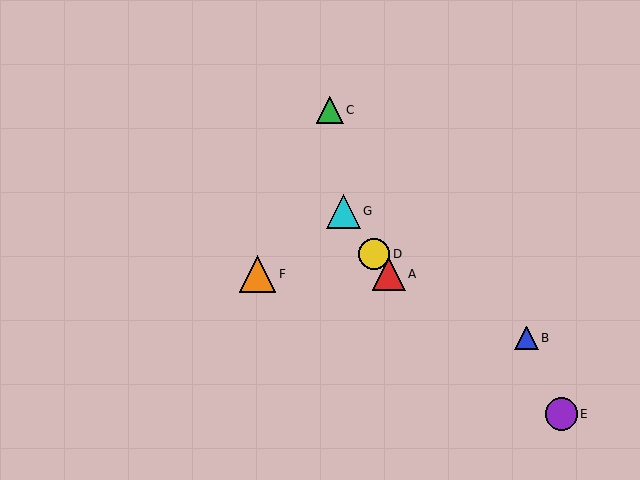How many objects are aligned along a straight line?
3 objects (A, D, G) are aligned along a straight line.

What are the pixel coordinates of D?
Object D is at (374, 254).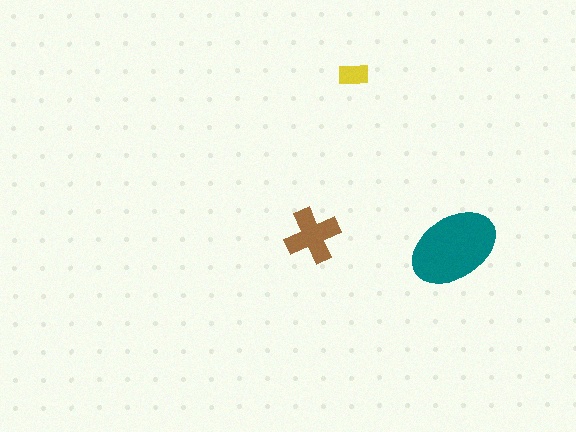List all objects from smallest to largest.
The yellow rectangle, the brown cross, the teal ellipse.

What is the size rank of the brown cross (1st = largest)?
2nd.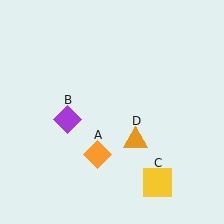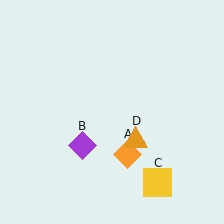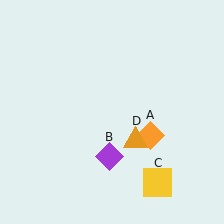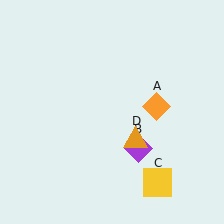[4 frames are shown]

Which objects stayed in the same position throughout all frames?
Yellow square (object C) and orange triangle (object D) remained stationary.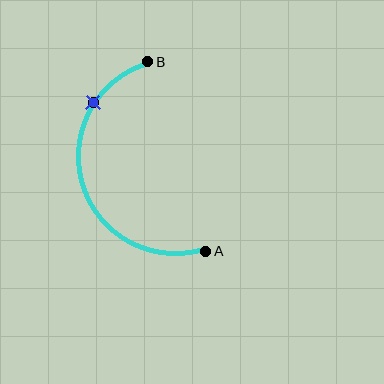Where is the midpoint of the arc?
The arc midpoint is the point on the curve farthest from the straight line joining A and B. It sits to the left of that line.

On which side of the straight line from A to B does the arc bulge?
The arc bulges to the left of the straight line connecting A and B.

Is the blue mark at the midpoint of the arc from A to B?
No. The blue mark lies on the arc but is closer to endpoint B. The arc midpoint would be at the point on the curve equidistant along the arc from both A and B.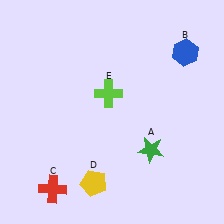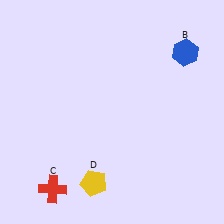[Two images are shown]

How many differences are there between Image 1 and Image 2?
There are 2 differences between the two images.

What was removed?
The green star (A), the lime cross (E) were removed in Image 2.